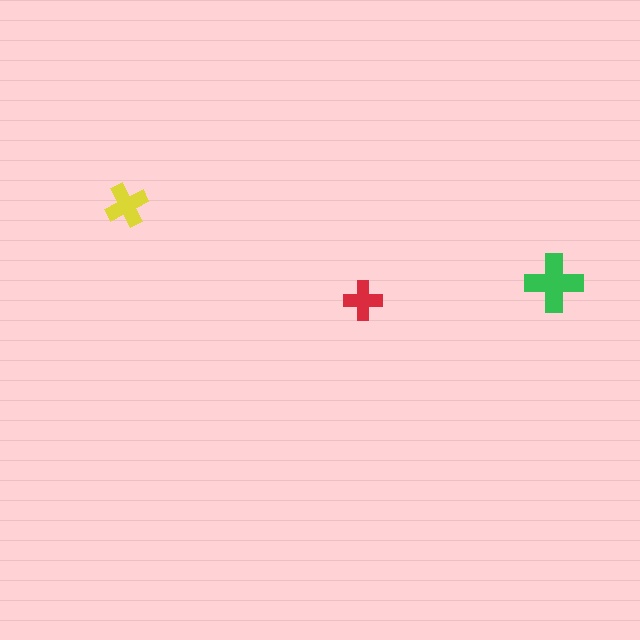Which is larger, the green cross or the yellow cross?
The green one.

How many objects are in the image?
There are 3 objects in the image.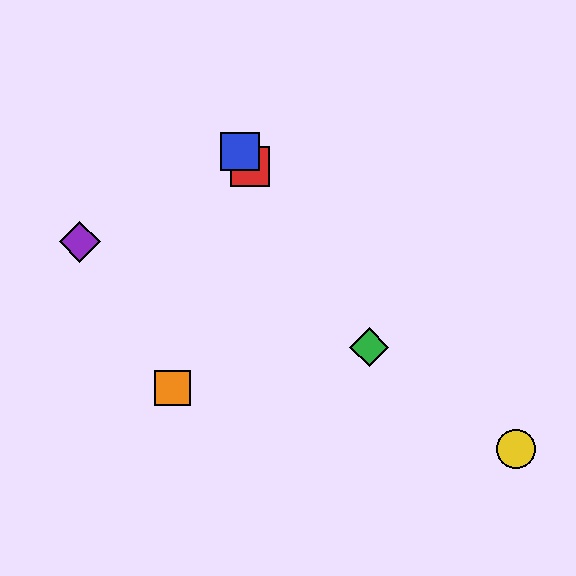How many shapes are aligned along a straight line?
3 shapes (the red square, the blue square, the green diamond) are aligned along a straight line.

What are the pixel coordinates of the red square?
The red square is at (250, 166).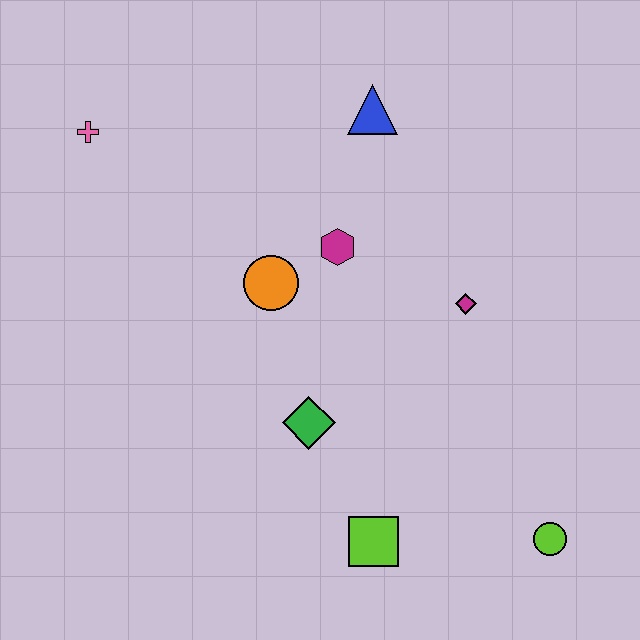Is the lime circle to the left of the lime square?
No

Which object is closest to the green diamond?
The lime square is closest to the green diamond.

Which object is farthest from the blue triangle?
The lime circle is farthest from the blue triangle.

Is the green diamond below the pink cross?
Yes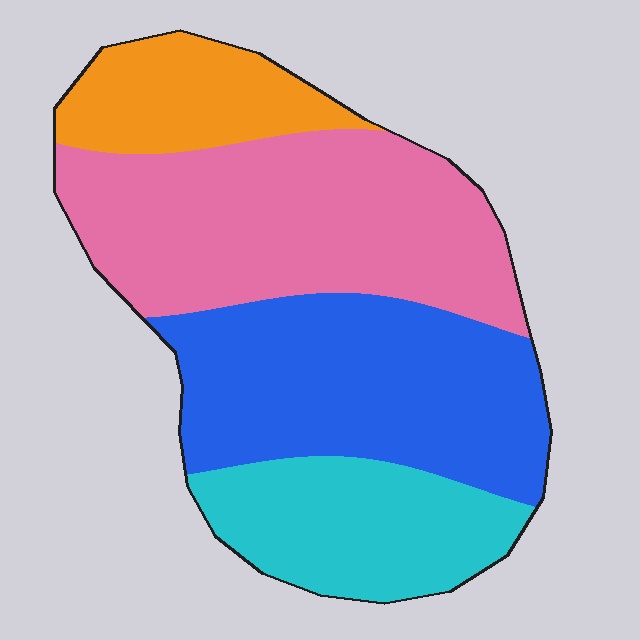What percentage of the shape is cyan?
Cyan takes up about one fifth (1/5) of the shape.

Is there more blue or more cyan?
Blue.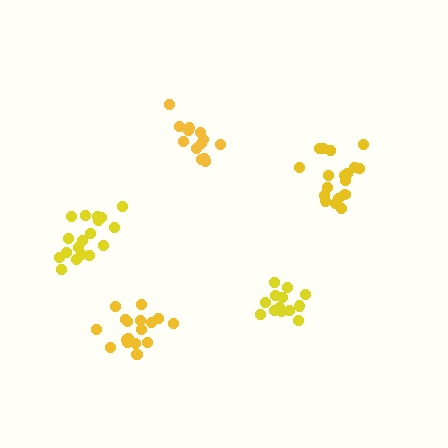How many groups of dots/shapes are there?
There are 5 groups.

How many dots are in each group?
Group 1: 13 dots, Group 2: 18 dots, Group 3: 18 dots, Group 4: 13 dots, Group 5: 18 dots (80 total).